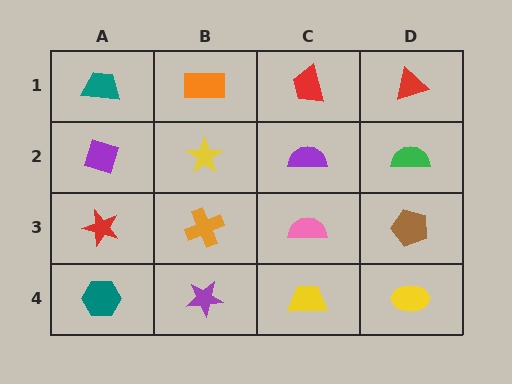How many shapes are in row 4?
4 shapes.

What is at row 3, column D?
A brown pentagon.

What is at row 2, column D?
A green semicircle.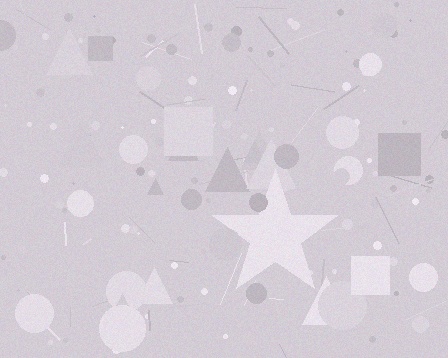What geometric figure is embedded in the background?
A star is embedded in the background.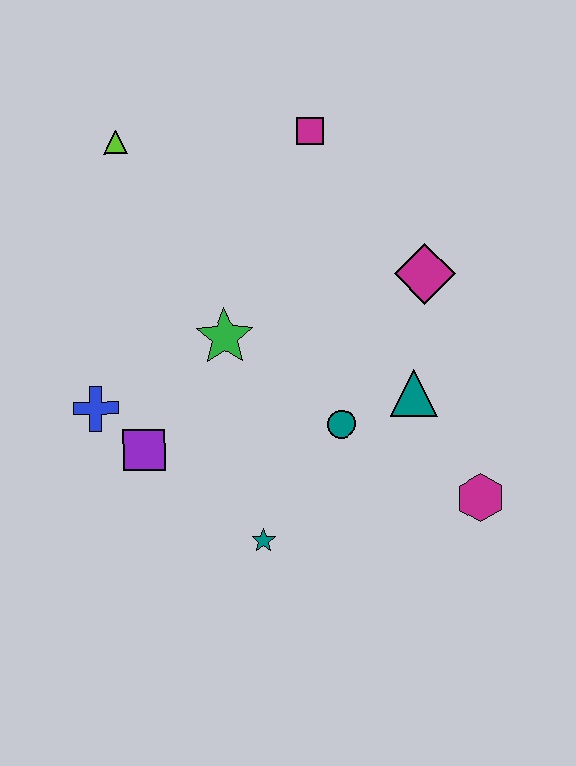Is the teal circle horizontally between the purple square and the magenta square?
No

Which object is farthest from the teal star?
The lime triangle is farthest from the teal star.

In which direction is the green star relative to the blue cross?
The green star is to the right of the blue cross.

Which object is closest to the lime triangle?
The magenta square is closest to the lime triangle.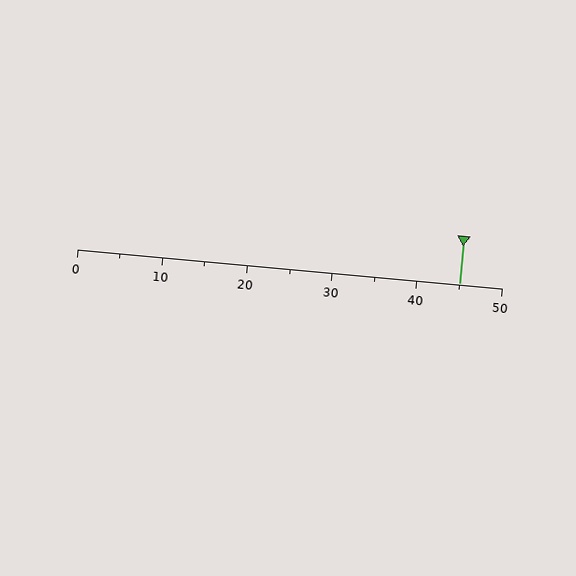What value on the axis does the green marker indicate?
The marker indicates approximately 45.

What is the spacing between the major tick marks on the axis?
The major ticks are spaced 10 apart.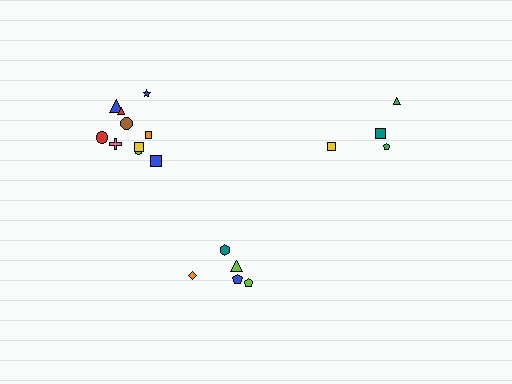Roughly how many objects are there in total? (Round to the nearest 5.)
Roughly 20 objects in total.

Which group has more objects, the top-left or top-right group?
The top-left group.